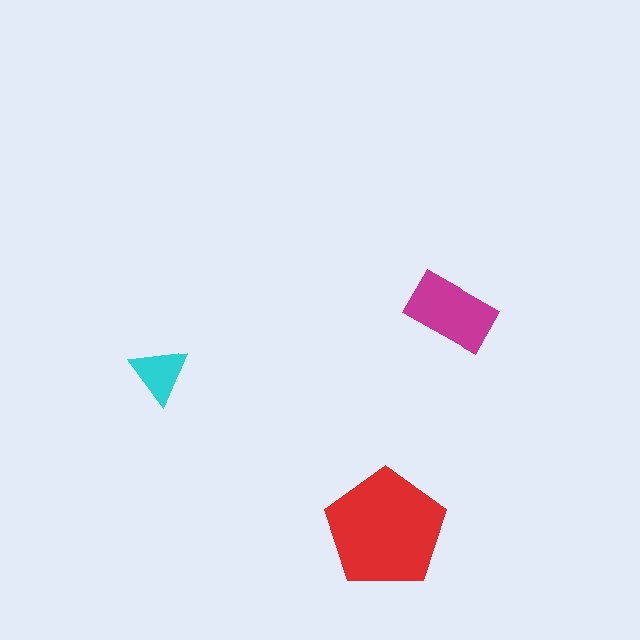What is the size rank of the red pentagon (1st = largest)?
1st.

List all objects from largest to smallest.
The red pentagon, the magenta rectangle, the cyan triangle.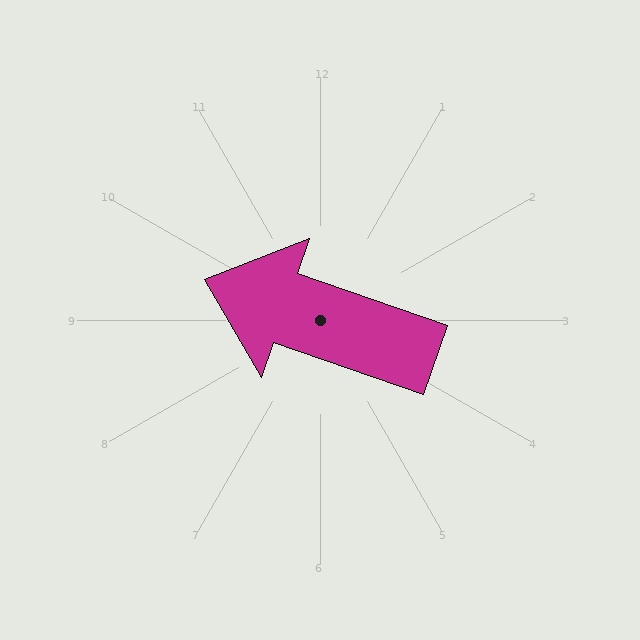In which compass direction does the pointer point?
West.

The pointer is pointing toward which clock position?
Roughly 10 o'clock.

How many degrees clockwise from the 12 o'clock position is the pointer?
Approximately 289 degrees.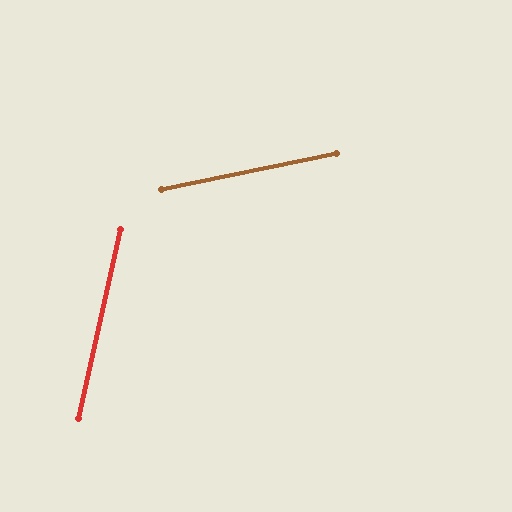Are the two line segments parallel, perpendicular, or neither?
Neither parallel nor perpendicular — they differ by about 66°.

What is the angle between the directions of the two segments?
Approximately 66 degrees.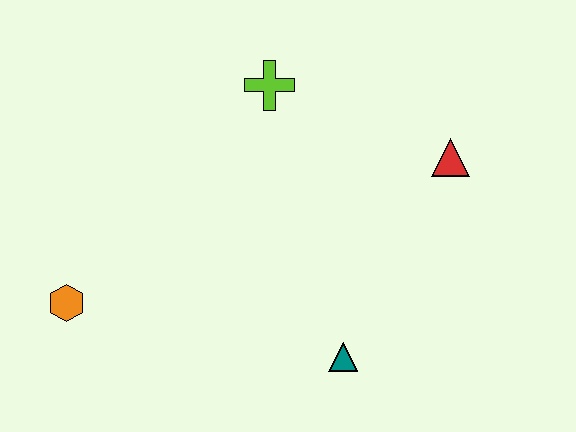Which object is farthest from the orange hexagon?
The red triangle is farthest from the orange hexagon.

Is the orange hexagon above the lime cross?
No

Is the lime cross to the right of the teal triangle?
No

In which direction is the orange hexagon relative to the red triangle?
The orange hexagon is to the left of the red triangle.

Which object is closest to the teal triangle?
The red triangle is closest to the teal triangle.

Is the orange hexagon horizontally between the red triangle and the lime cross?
No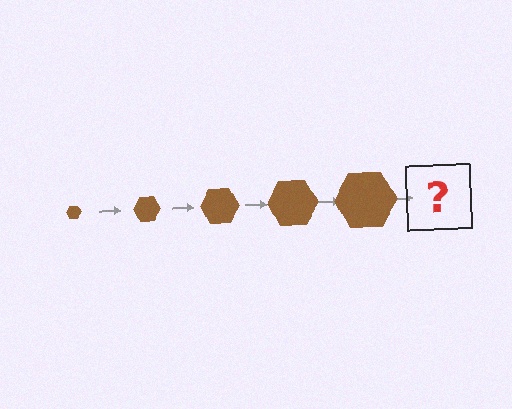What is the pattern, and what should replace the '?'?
The pattern is that the hexagon gets progressively larger each step. The '?' should be a brown hexagon, larger than the previous one.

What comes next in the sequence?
The next element should be a brown hexagon, larger than the previous one.